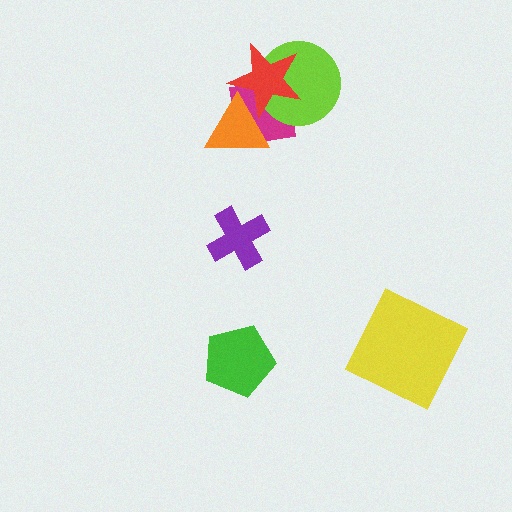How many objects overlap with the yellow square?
0 objects overlap with the yellow square.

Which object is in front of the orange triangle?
The red star is in front of the orange triangle.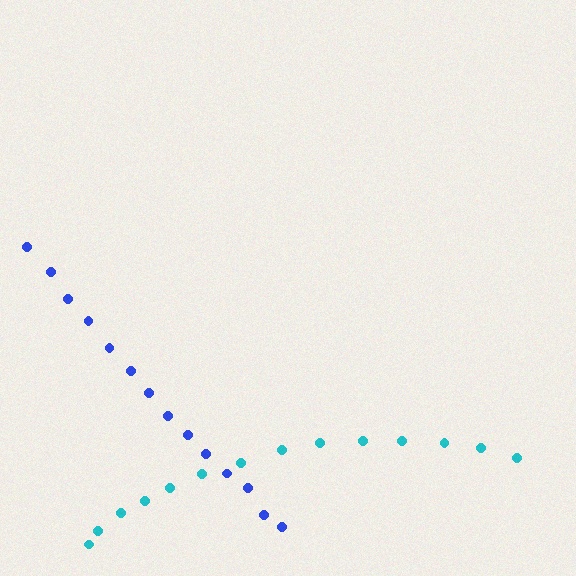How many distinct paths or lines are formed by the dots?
There are 2 distinct paths.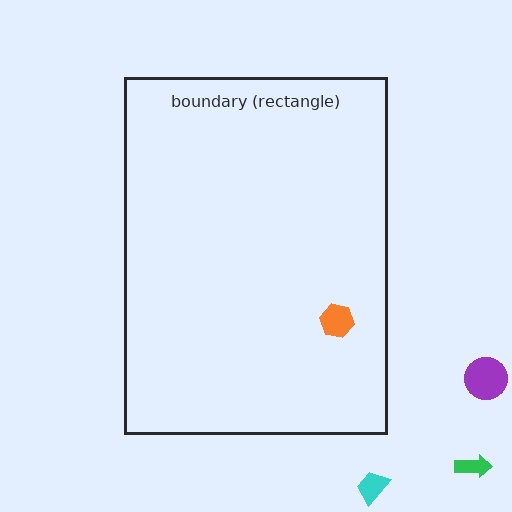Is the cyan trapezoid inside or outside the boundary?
Outside.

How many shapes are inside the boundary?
1 inside, 3 outside.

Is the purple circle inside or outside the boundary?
Outside.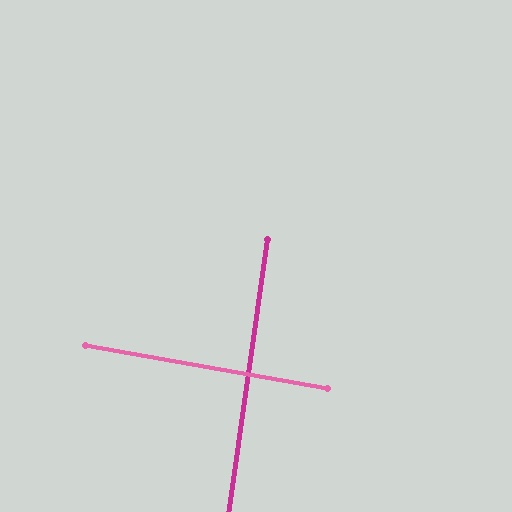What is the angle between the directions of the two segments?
Approximately 88 degrees.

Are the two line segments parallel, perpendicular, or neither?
Perpendicular — they meet at approximately 88°.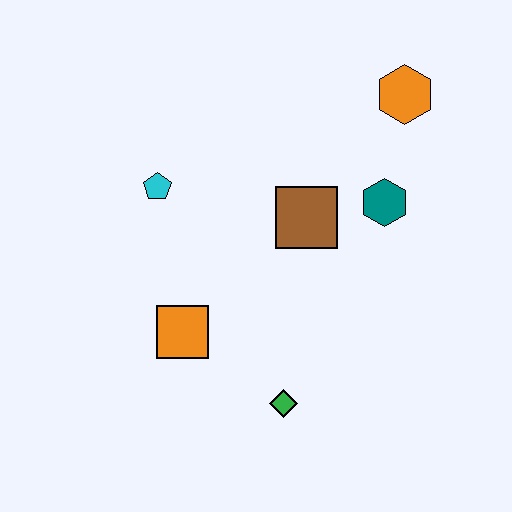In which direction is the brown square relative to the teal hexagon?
The brown square is to the left of the teal hexagon.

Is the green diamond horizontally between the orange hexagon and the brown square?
No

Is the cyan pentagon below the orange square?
No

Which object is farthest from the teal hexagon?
The orange square is farthest from the teal hexagon.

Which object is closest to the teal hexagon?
The brown square is closest to the teal hexagon.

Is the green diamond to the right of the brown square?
No